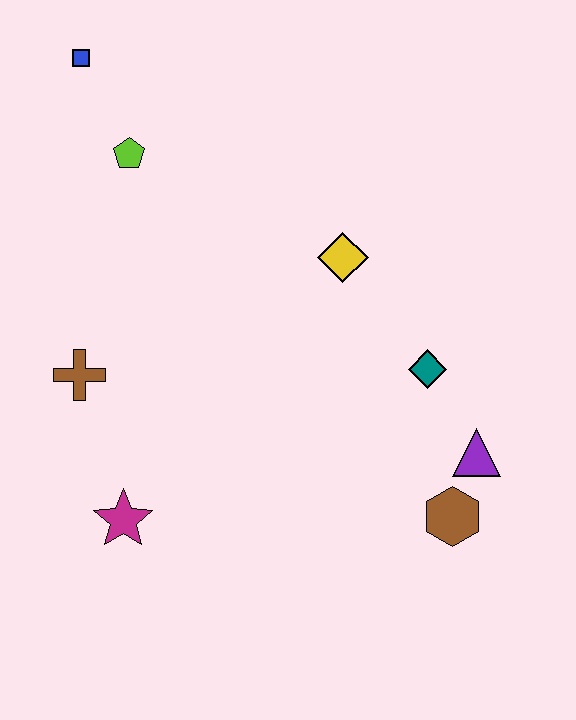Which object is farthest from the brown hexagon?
The blue square is farthest from the brown hexagon.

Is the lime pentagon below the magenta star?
No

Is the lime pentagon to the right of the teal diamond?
No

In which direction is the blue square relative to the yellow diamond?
The blue square is to the left of the yellow diamond.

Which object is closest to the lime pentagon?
The blue square is closest to the lime pentagon.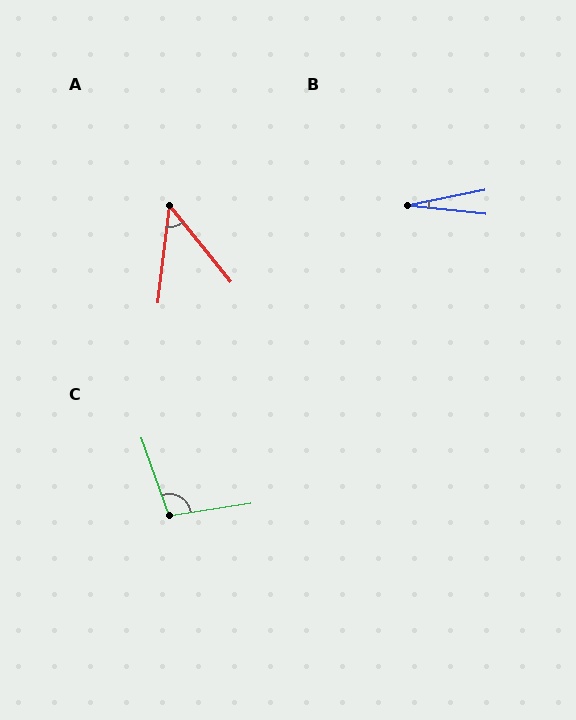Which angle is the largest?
C, at approximately 101 degrees.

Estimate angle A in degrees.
Approximately 45 degrees.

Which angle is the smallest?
B, at approximately 18 degrees.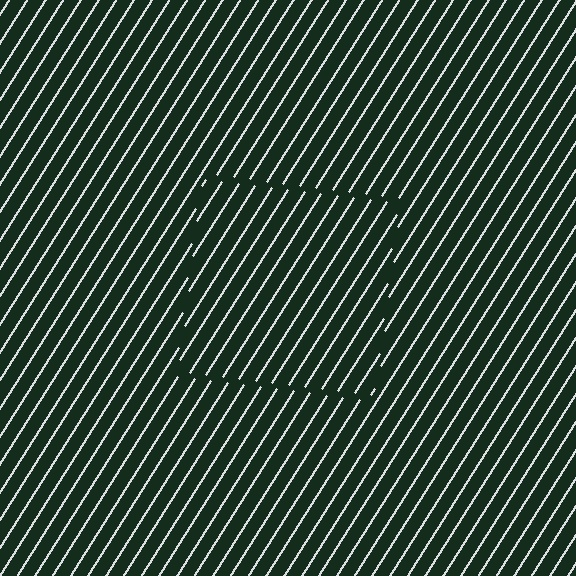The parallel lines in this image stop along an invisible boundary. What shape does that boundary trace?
An illusory square. The interior of the shape contains the same grating, shifted by half a period — the contour is defined by the phase discontinuity where line-ends from the inner and outer gratings abut.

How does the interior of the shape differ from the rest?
The interior of the shape contains the same grating, shifted by half a period — the contour is defined by the phase discontinuity where line-ends from the inner and outer gratings abut.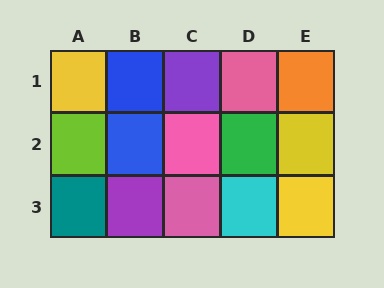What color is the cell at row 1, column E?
Orange.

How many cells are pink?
3 cells are pink.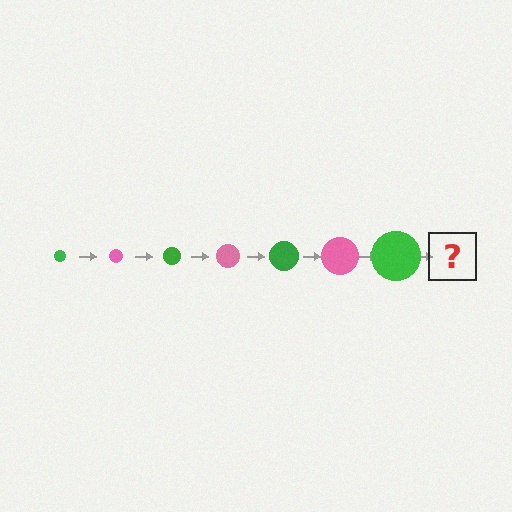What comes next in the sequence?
The next element should be a pink circle, larger than the previous one.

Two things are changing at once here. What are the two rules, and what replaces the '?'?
The two rules are that the circle grows larger each step and the color cycles through green and pink. The '?' should be a pink circle, larger than the previous one.